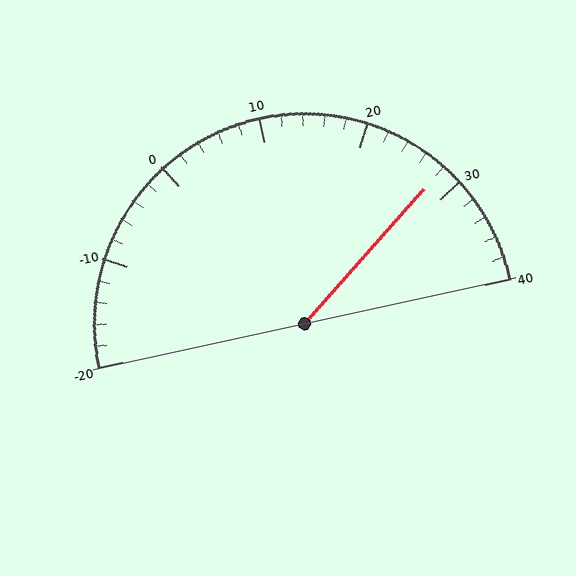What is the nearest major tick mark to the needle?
The nearest major tick mark is 30.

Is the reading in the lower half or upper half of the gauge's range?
The reading is in the upper half of the range (-20 to 40).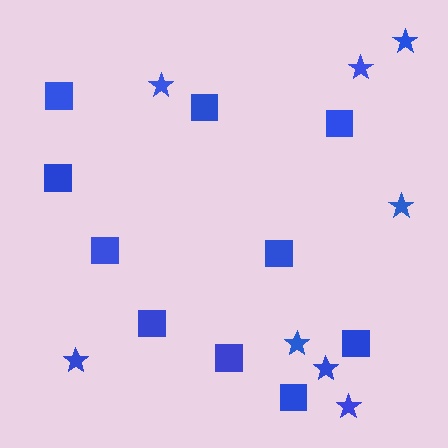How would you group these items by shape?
There are 2 groups: one group of squares (10) and one group of stars (8).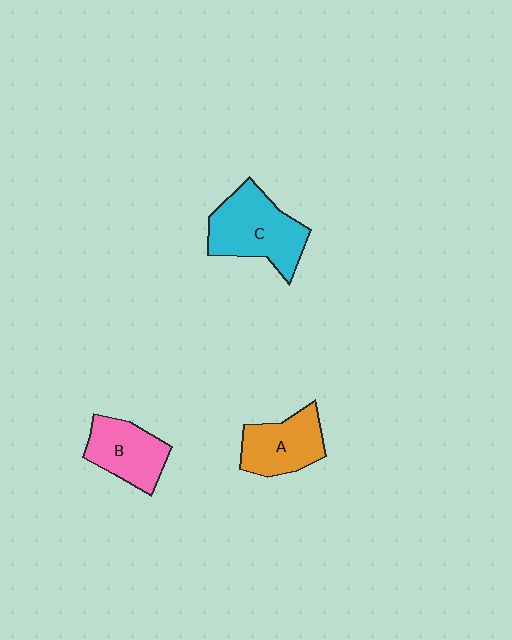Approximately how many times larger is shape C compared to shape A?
Approximately 1.4 times.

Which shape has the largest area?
Shape C (cyan).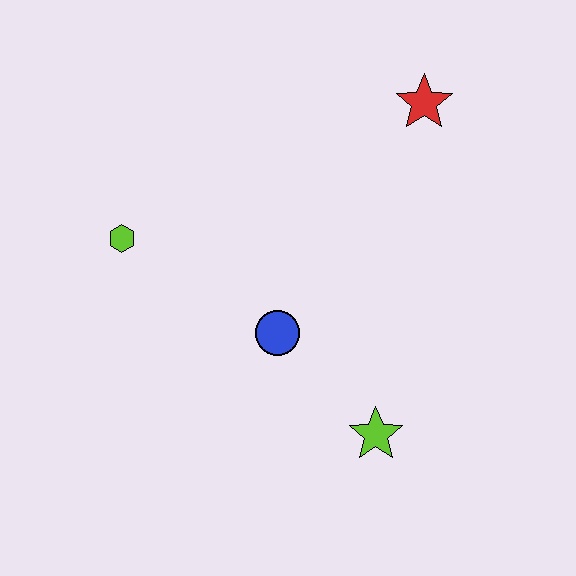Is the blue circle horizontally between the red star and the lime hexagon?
Yes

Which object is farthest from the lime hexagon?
The red star is farthest from the lime hexagon.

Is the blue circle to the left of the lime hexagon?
No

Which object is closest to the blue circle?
The lime star is closest to the blue circle.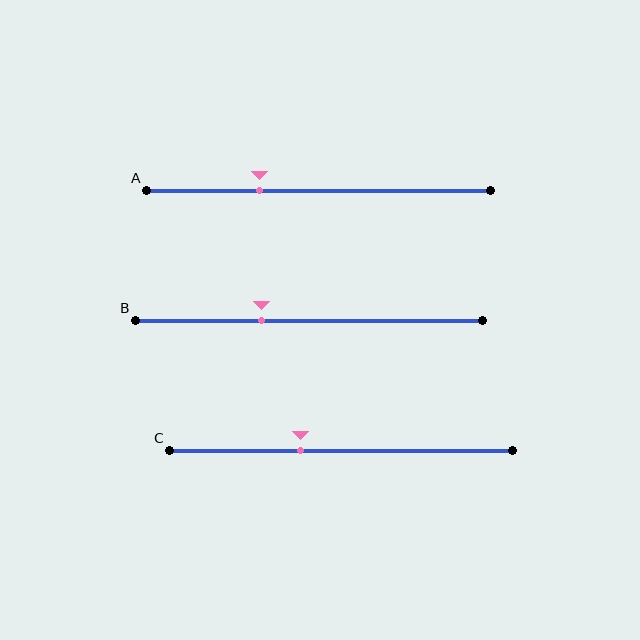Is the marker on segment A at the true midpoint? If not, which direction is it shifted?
No, the marker on segment A is shifted to the left by about 17% of the segment length.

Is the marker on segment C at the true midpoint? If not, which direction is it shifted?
No, the marker on segment C is shifted to the left by about 12% of the segment length.